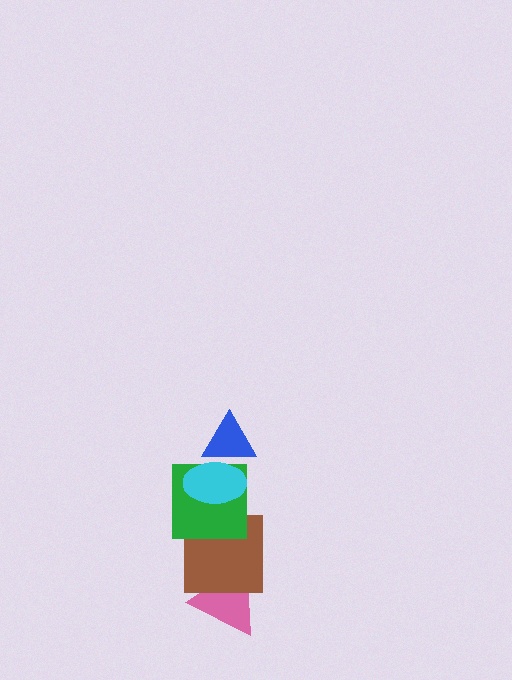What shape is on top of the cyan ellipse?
The blue triangle is on top of the cyan ellipse.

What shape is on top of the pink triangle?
The brown square is on top of the pink triangle.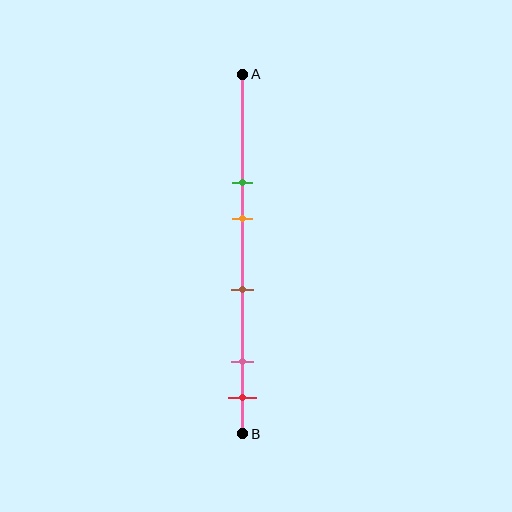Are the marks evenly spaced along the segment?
No, the marks are not evenly spaced.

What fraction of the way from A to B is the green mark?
The green mark is approximately 30% (0.3) of the way from A to B.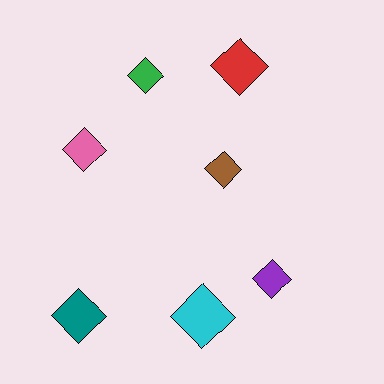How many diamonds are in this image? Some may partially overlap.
There are 7 diamonds.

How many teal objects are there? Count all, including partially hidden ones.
There is 1 teal object.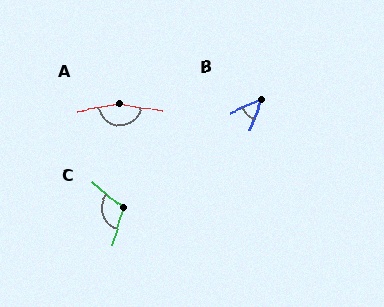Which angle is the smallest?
B, at approximately 46 degrees.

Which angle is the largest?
A, at approximately 161 degrees.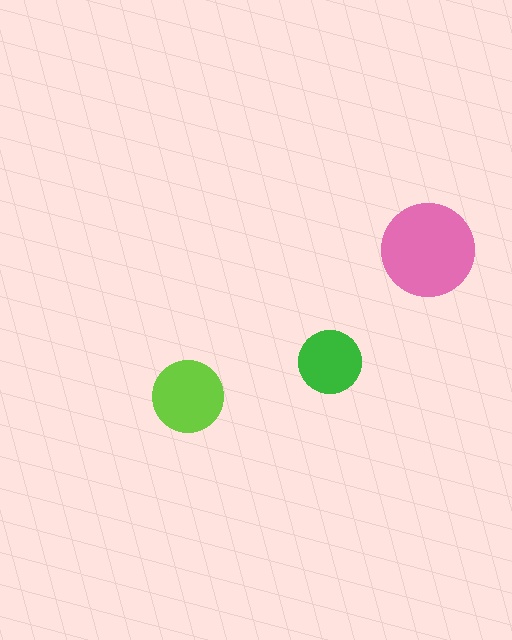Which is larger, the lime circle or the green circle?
The lime one.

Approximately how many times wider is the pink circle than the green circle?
About 1.5 times wider.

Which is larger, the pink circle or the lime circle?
The pink one.